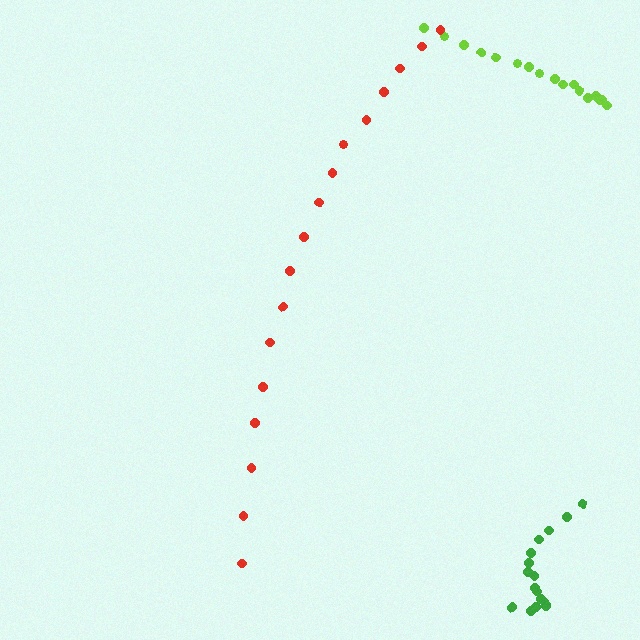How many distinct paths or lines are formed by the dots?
There are 3 distinct paths.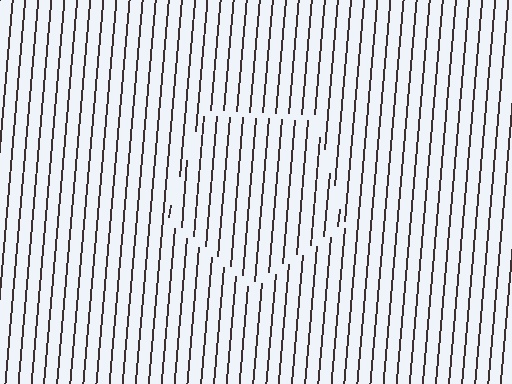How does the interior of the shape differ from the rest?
The interior of the shape contains the same grating, shifted by half a period — the contour is defined by the phase discontinuity where line-ends from the inner and outer gratings abut.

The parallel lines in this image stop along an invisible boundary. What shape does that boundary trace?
An illusory pentagon. The interior of the shape contains the same grating, shifted by half a period — the contour is defined by the phase discontinuity where line-ends from the inner and outer gratings abut.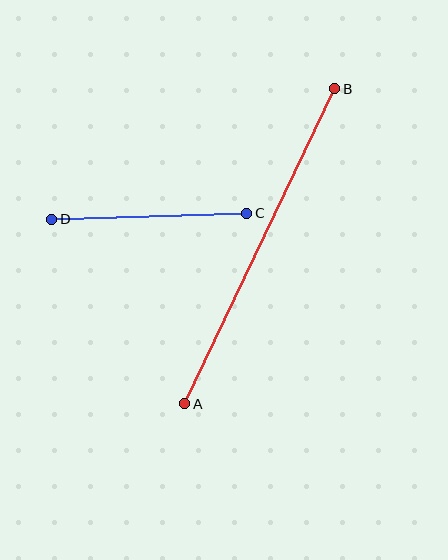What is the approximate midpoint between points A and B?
The midpoint is at approximately (260, 246) pixels.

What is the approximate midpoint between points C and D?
The midpoint is at approximately (149, 216) pixels.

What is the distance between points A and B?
The distance is approximately 349 pixels.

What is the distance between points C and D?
The distance is approximately 195 pixels.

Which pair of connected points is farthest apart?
Points A and B are farthest apart.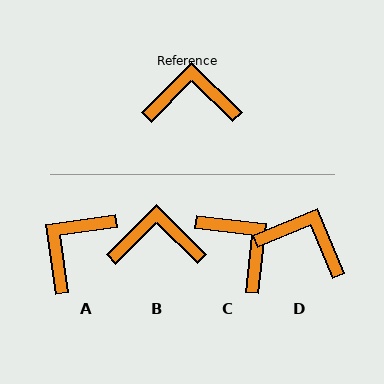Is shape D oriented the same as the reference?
No, it is off by about 23 degrees.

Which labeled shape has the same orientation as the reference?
B.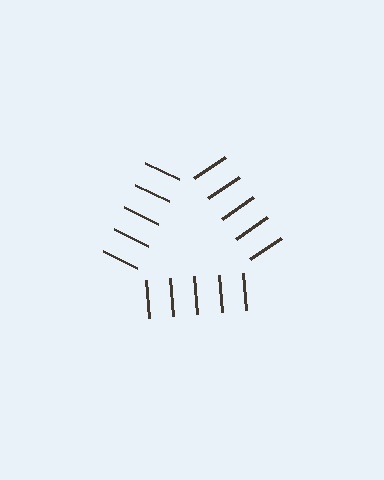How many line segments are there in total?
15 — 5 along each of the 3 edges.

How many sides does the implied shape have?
3 sides — the line-ends trace a triangle.